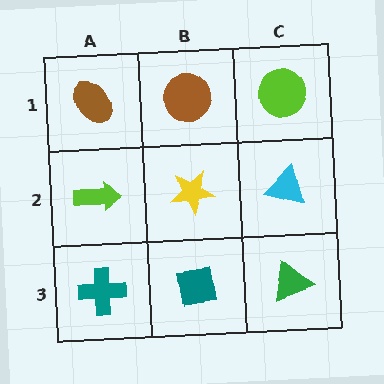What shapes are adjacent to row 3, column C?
A cyan triangle (row 2, column C), a teal square (row 3, column B).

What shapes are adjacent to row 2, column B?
A brown circle (row 1, column B), a teal square (row 3, column B), a lime arrow (row 2, column A), a cyan triangle (row 2, column C).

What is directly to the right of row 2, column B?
A cyan triangle.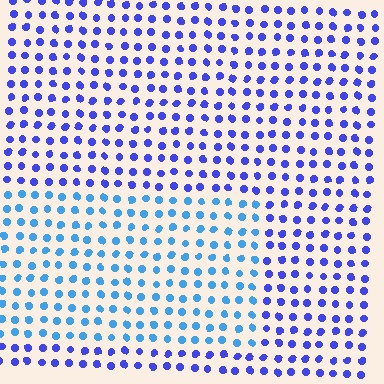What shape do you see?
I see a rectangle.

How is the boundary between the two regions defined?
The boundary is defined purely by a slight shift in hue (about 34 degrees). Spacing, size, and orientation are identical on both sides.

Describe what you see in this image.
The image is filled with small blue elements in a uniform arrangement. A rectangle-shaped region is visible where the elements are tinted to a slightly different hue, forming a subtle color boundary.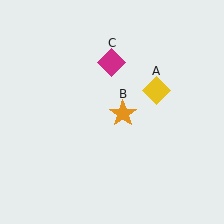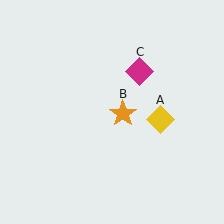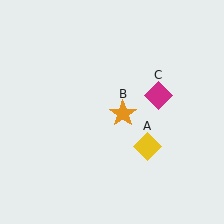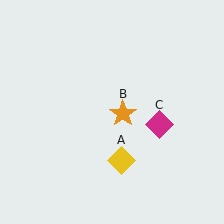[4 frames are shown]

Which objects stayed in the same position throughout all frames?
Orange star (object B) remained stationary.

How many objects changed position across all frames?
2 objects changed position: yellow diamond (object A), magenta diamond (object C).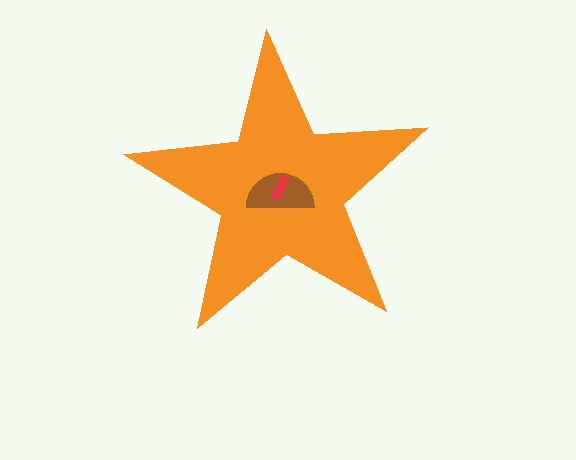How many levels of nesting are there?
3.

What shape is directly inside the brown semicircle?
The red arrow.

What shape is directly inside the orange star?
The brown semicircle.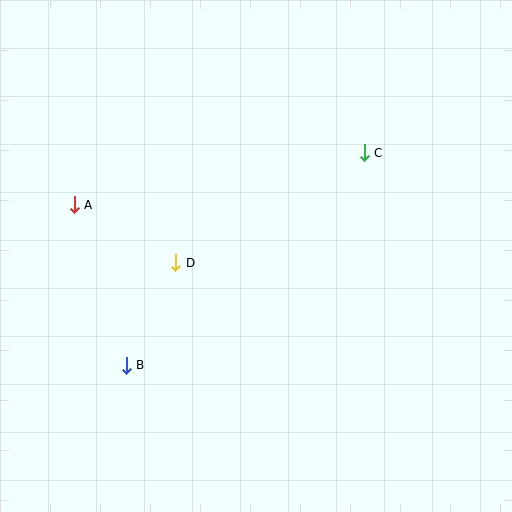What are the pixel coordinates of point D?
Point D is at (176, 263).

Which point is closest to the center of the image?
Point D at (176, 263) is closest to the center.